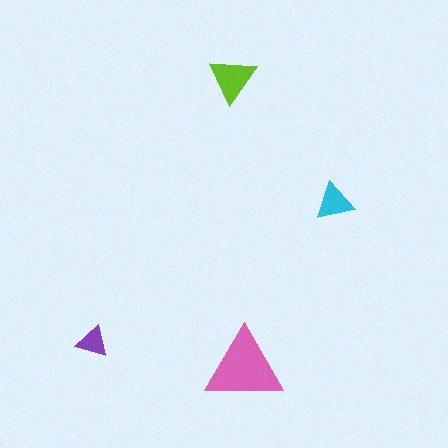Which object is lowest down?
The pink triangle is bottommost.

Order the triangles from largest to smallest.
the pink one, the lime one, the cyan one, the purple one.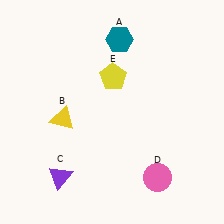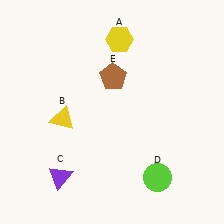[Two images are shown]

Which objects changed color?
A changed from teal to yellow. D changed from pink to lime. E changed from yellow to brown.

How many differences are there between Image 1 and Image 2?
There are 3 differences between the two images.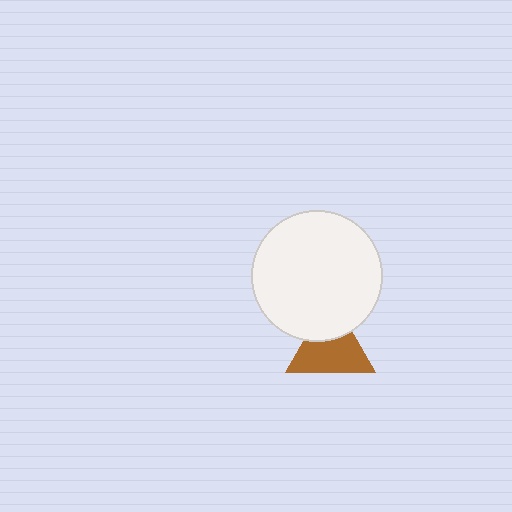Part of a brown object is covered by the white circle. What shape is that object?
It is a triangle.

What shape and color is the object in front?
The object in front is a white circle.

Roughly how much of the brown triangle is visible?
Most of it is visible (roughly 68%).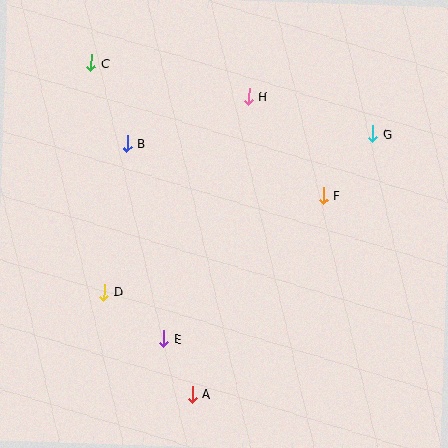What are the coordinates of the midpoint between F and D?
The midpoint between F and D is at (214, 244).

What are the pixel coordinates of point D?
Point D is at (104, 292).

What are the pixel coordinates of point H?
Point H is at (249, 97).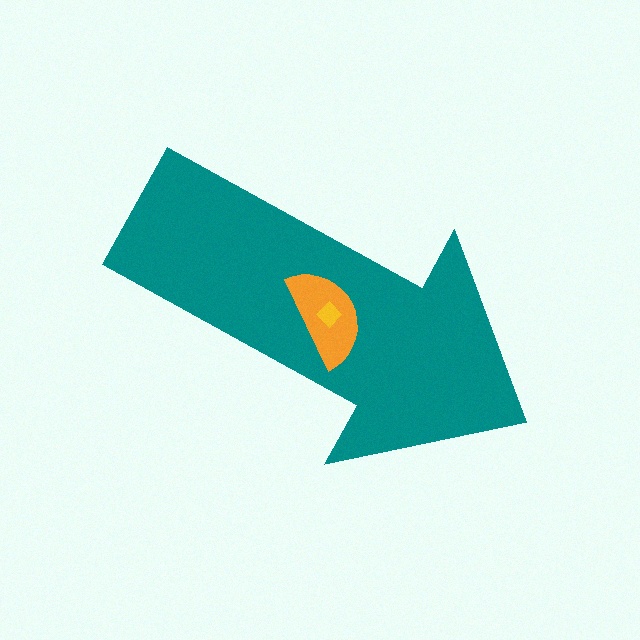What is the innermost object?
The yellow diamond.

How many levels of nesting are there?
3.